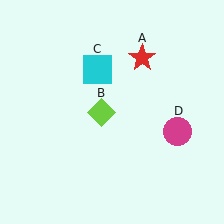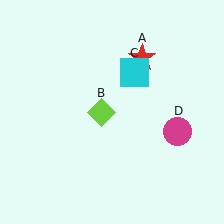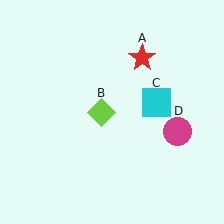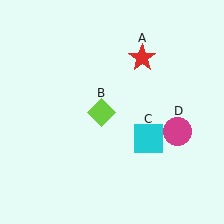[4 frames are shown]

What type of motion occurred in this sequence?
The cyan square (object C) rotated clockwise around the center of the scene.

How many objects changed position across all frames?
1 object changed position: cyan square (object C).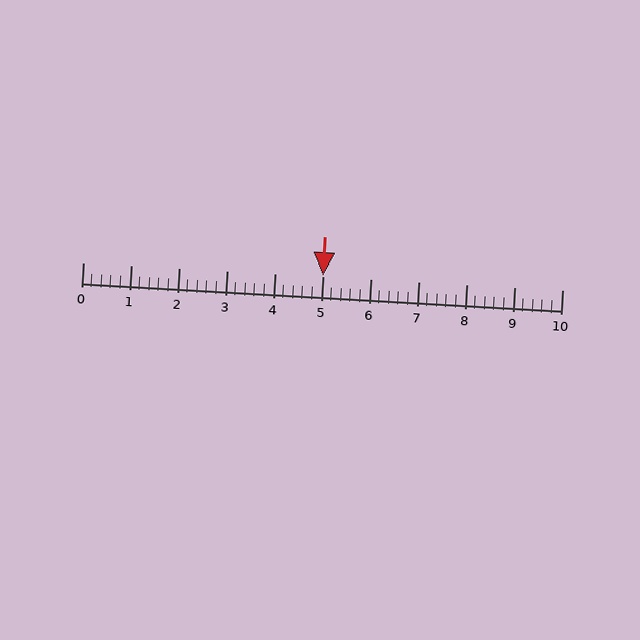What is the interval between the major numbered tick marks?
The major tick marks are spaced 1 units apart.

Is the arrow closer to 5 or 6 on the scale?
The arrow is closer to 5.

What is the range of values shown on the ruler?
The ruler shows values from 0 to 10.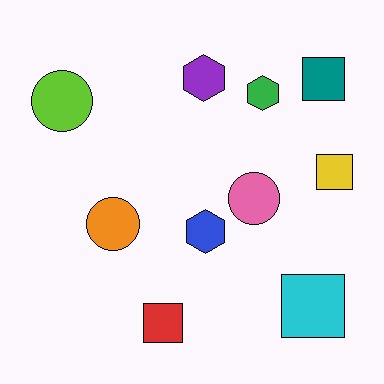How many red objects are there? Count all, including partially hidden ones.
There is 1 red object.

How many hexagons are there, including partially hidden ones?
There are 3 hexagons.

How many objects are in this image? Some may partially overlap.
There are 10 objects.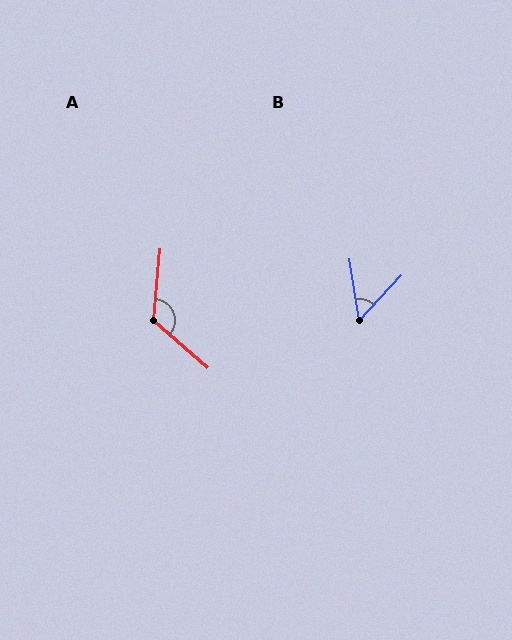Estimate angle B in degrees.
Approximately 52 degrees.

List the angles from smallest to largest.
B (52°), A (126°).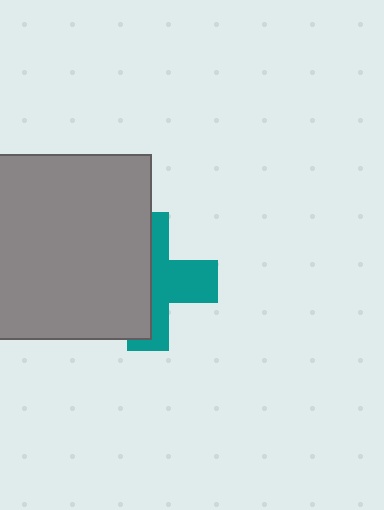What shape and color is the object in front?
The object in front is a gray square.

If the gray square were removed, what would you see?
You would see the complete teal cross.